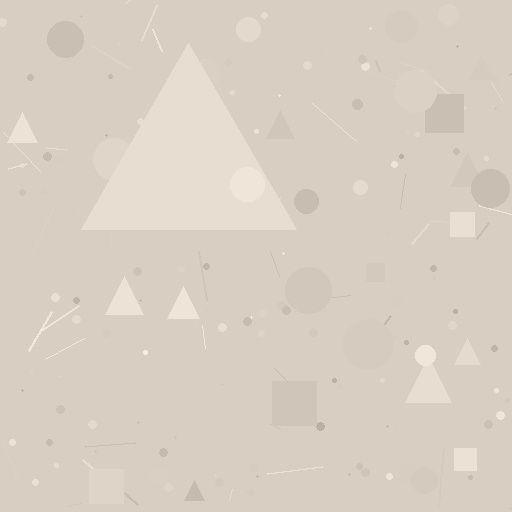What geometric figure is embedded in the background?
A triangle is embedded in the background.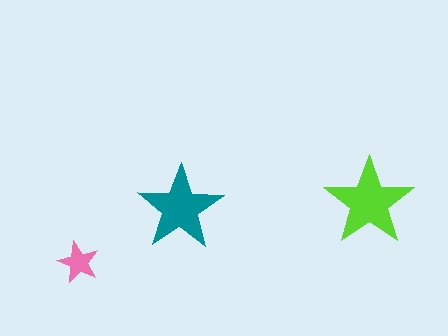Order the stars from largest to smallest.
the lime one, the teal one, the pink one.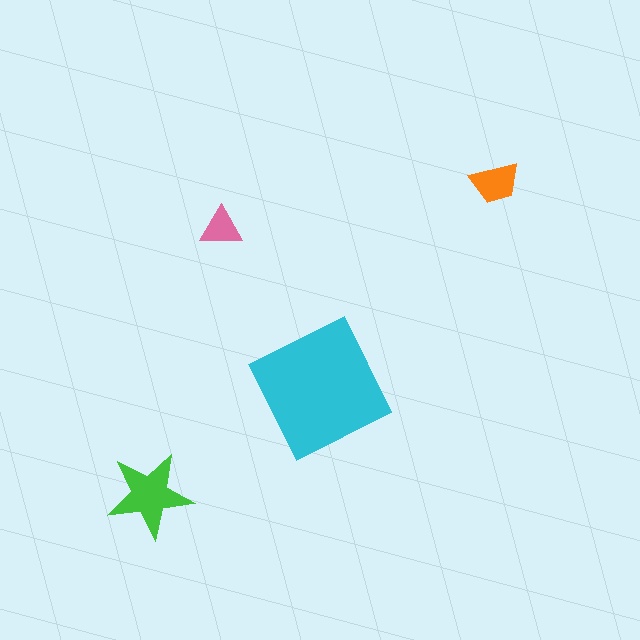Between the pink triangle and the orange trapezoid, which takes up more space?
The orange trapezoid.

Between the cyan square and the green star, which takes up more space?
The cyan square.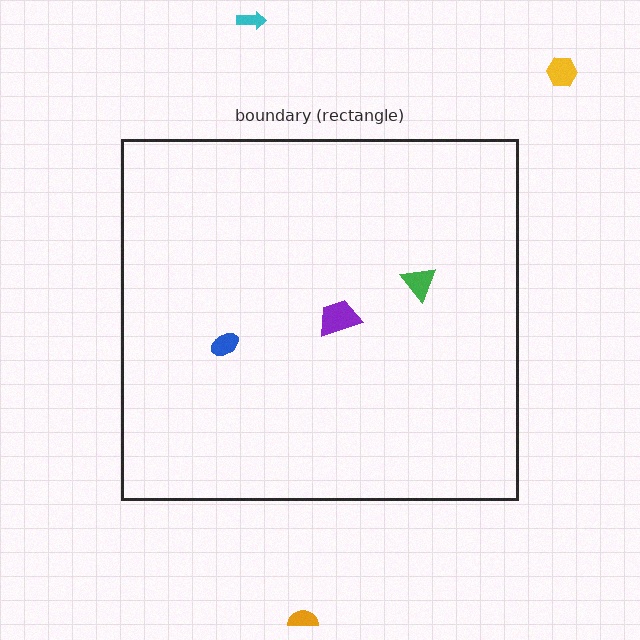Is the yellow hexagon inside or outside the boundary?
Outside.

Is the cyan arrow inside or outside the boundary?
Outside.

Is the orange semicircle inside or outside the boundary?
Outside.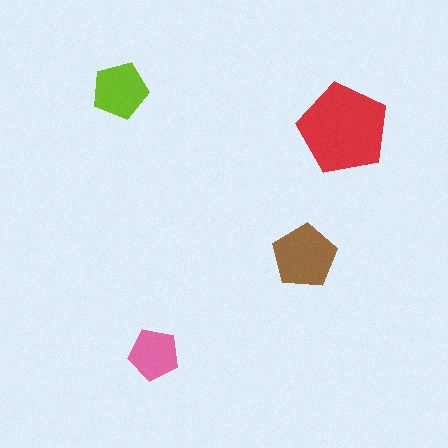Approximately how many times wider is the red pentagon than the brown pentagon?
About 1.5 times wider.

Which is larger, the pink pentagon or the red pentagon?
The red one.